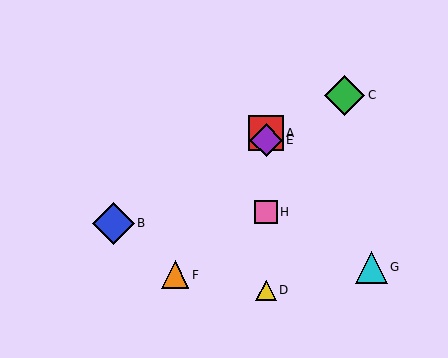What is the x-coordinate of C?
Object C is at x≈345.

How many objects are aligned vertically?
4 objects (A, D, E, H) are aligned vertically.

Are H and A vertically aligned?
Yes, both are at x≈266.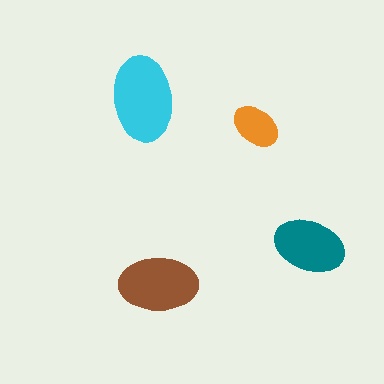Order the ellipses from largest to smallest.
the cyan one, the brown one, the teal one, the orange one.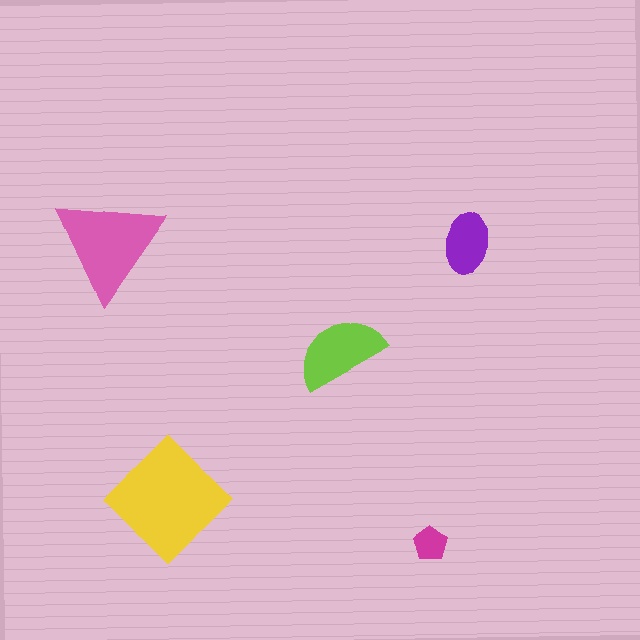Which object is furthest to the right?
The purple ellipse is rightmost.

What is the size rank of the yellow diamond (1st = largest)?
1st.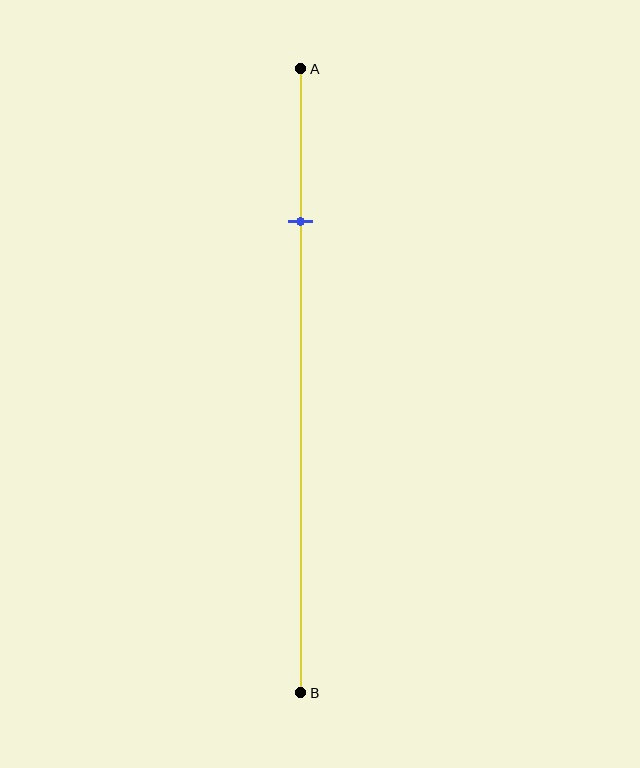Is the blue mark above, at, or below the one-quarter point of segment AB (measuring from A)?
The blue mark is approximately at the one-quarter point of segment AB.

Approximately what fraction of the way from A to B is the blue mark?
The blue mark is approximately 25% of the way from A to B.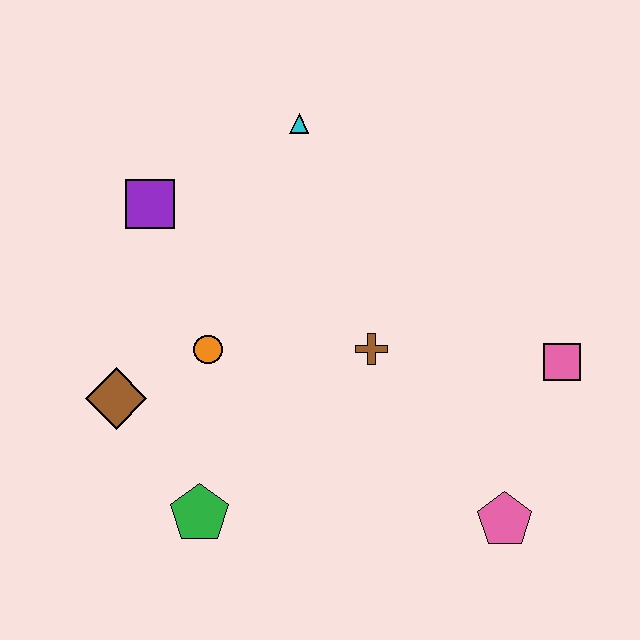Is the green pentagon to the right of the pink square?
No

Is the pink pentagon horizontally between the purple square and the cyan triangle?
No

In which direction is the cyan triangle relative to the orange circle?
The cyan triangle is above the orange circle.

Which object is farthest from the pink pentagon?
The purple square is farthest from the pink pentagon.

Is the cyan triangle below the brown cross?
No